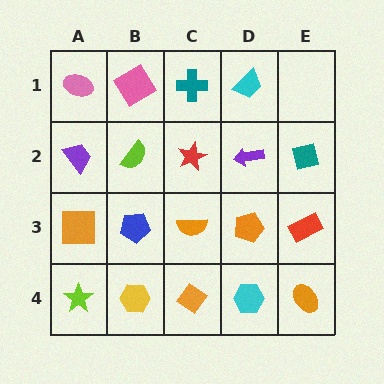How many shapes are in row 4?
5 shapes.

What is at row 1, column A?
A pink ellipse.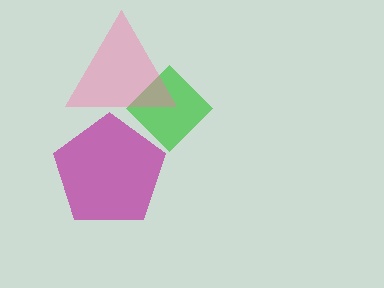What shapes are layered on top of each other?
The layered shapes are: a green diamond, a pink triangle, a magenta pentagon.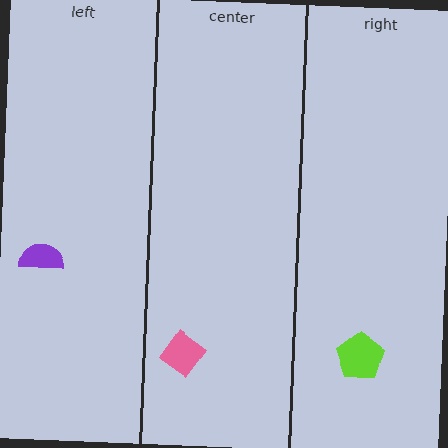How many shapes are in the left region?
1.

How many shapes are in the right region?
1.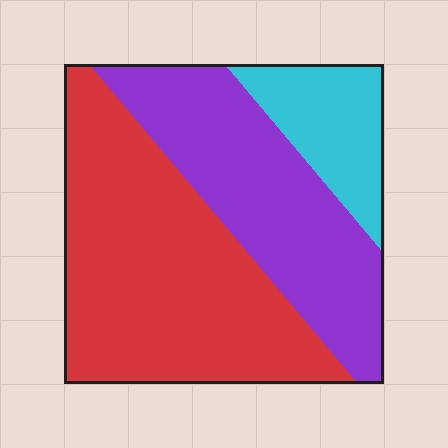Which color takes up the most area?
Red, at roughly 50%.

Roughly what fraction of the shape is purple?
Purple covers around 35% of the shape.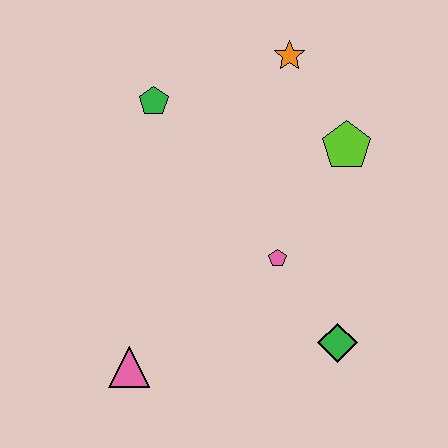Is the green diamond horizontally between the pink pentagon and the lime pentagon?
Yes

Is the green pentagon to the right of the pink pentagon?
No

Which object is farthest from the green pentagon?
The green diamond is farthest from the green pentagon.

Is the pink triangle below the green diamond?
Yes